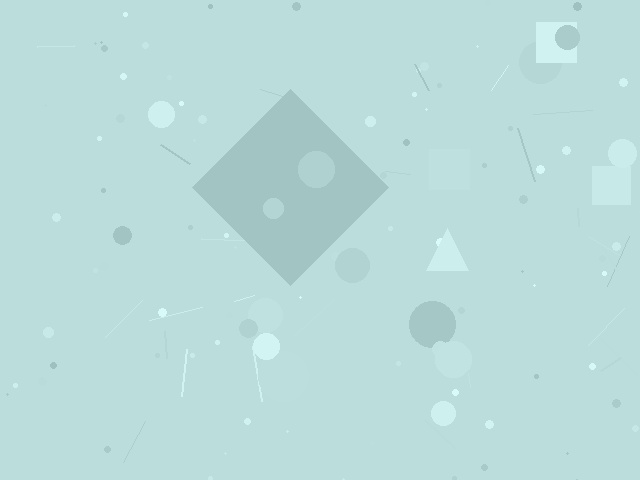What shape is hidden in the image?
A diamond is hidden in the image.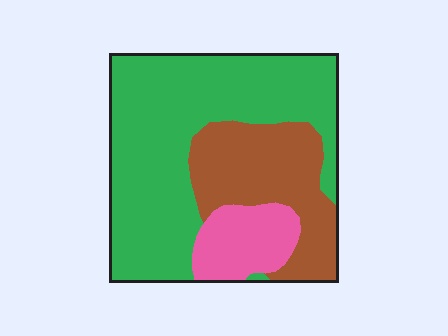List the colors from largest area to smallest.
From largest to smallest: green, brown, pink.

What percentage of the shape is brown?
Brown covers 28% of the shape.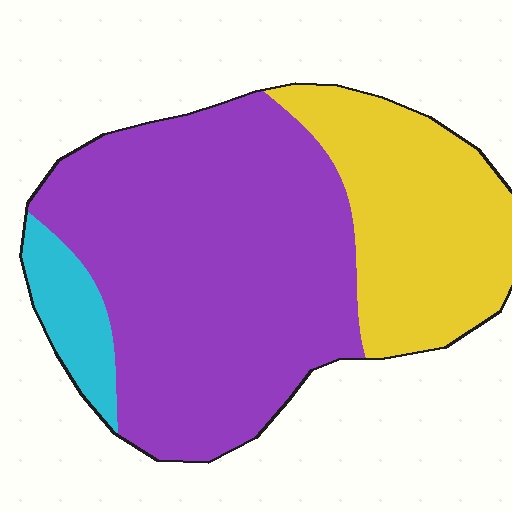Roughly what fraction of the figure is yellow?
Yellow covers around 30% of the figure.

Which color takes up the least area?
Cyan, at roughly 10%.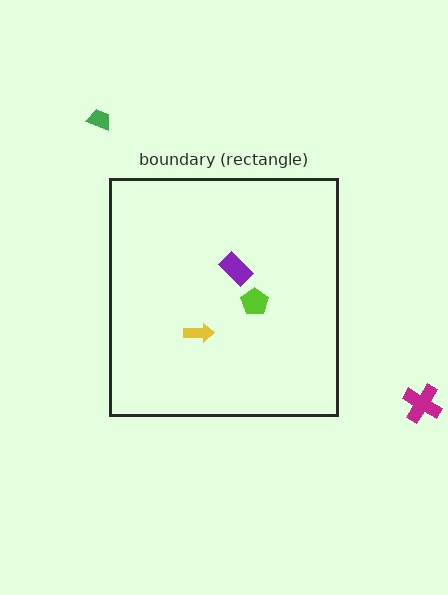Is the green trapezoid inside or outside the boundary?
Outside.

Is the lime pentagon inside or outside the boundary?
Inside.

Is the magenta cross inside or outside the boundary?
Outside.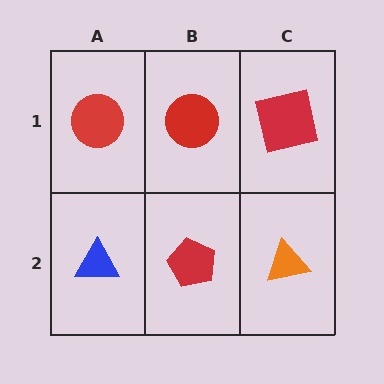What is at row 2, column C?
An orange triangle.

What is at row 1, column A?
A red circle.